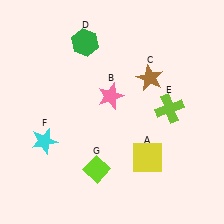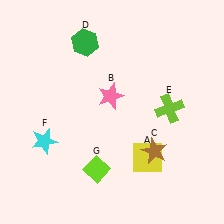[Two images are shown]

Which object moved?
The brown star (C) moved down.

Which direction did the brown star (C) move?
The brown star (C) moved down.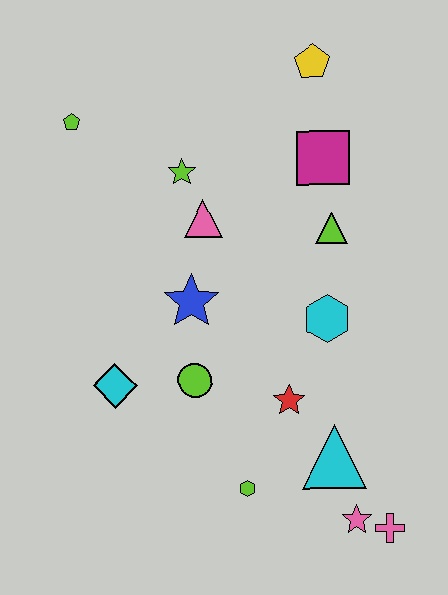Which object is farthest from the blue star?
The pink cross is farthest from the blue star.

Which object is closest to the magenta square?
The lime triangle is closest to the magenta square.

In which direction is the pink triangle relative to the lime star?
The pink triangle is below the lime star.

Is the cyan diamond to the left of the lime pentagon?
No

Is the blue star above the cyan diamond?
Yes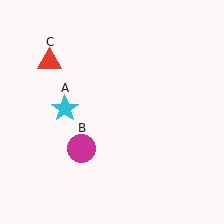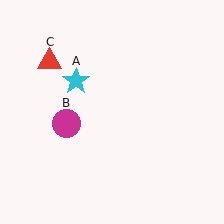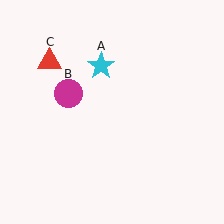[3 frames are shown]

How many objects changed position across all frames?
2 objects changed position: cyan star (object A), magenta circle (object B).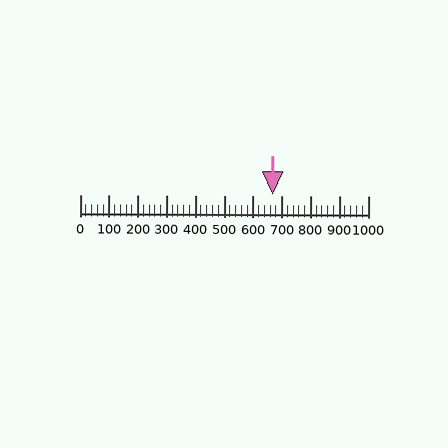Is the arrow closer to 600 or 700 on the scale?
The arrow is closer to 700.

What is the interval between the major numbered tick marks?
The major tick marks are spaced 100 units apart.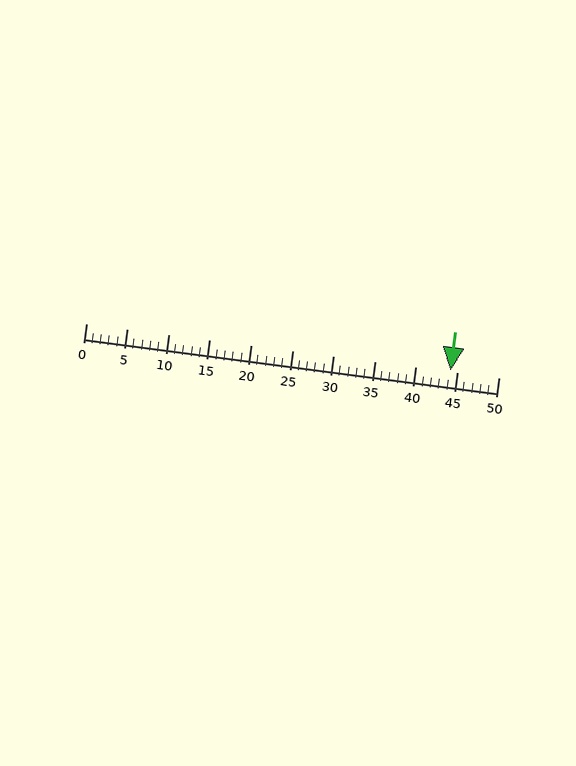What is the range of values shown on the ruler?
The ruler shows values from 0 to 50.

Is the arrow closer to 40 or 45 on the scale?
The arrow is closer to 45.